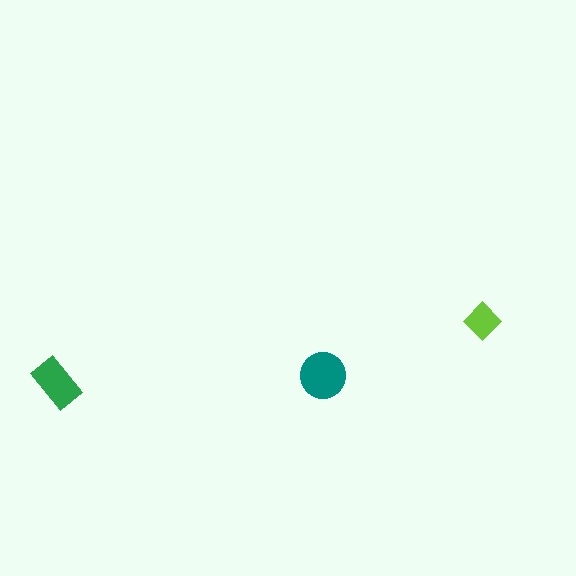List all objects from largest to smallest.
The teal circle, the green rectangle, the lime diamond.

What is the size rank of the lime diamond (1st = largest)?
3rd.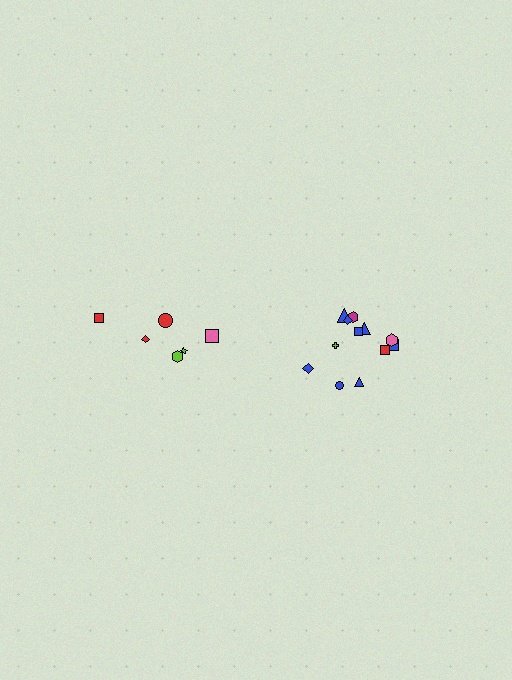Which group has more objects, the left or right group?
The right group.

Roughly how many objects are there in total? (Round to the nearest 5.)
Roughly 20 objects in total.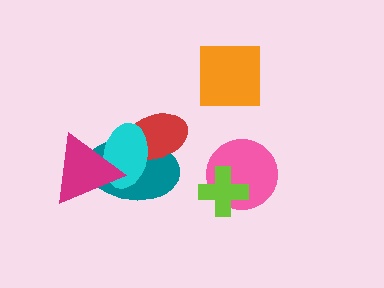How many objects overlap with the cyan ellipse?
3 objects overlap with the cyan ellipse.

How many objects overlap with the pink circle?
1 object overlaps with the pink circle.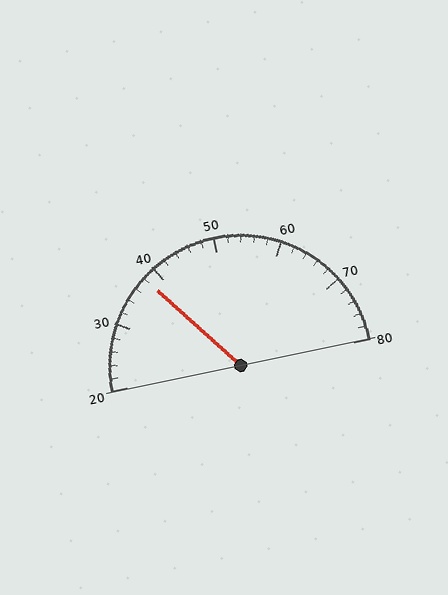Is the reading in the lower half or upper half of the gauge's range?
The reading is in the lower half of the range (20 to 80).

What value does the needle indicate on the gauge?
The needle indicates approximately 38.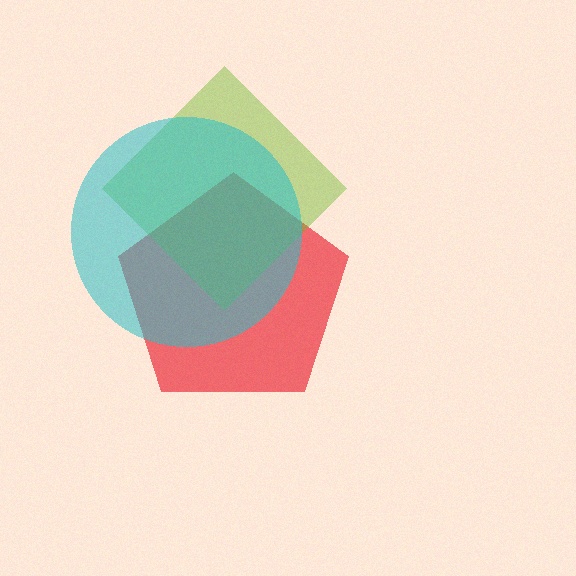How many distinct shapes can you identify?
There are 3 distinct shapes: a red pentagon, a lime diamond, a cyan circle.